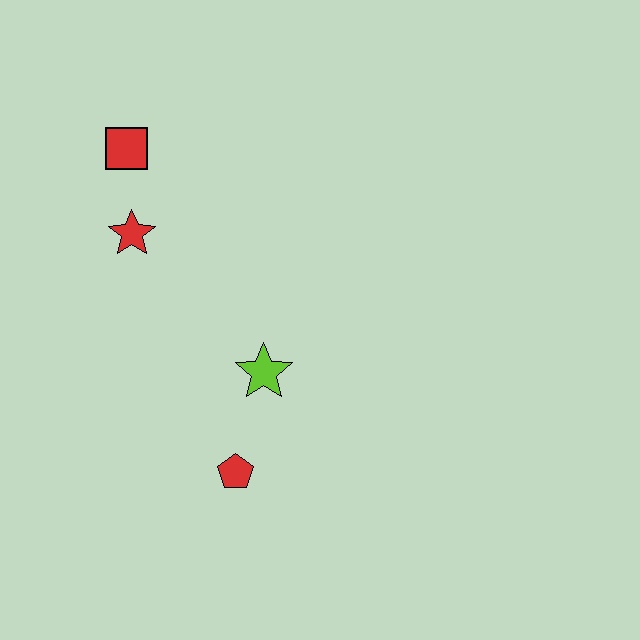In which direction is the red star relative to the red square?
The red star is below the red square.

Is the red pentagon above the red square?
No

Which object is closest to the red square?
The red star is closest to the red square.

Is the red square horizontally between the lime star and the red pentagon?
No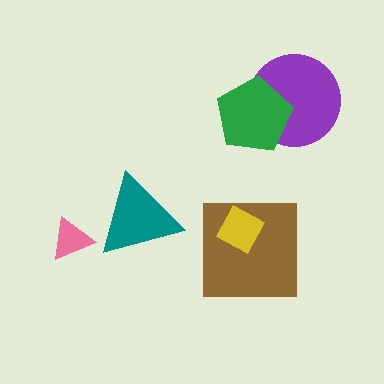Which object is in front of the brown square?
The yellow diamond is in front of the brown square.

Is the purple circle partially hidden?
Yes, it is partially covered by another shape.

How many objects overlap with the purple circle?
1 object overlaps with the purple circle.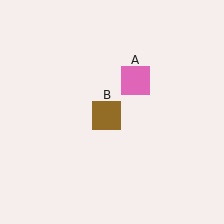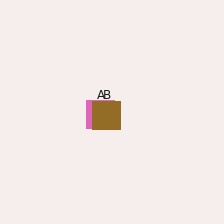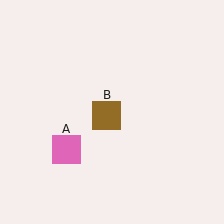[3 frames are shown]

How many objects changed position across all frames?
1 object changed position: pink square (object A).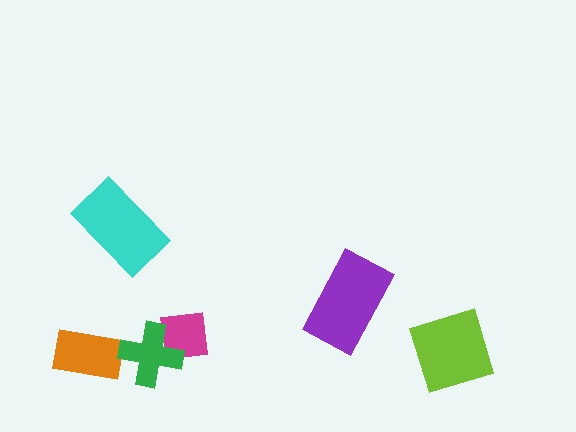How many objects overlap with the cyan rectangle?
0 objects overlap with the cyan rectangle.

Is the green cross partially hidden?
No, no other shape covers it.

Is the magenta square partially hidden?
Yes, it is partially covered by another shape.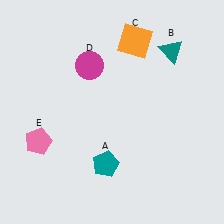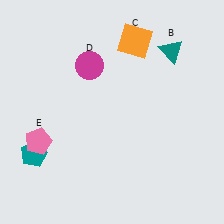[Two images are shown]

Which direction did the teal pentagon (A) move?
The teal pentagon (A) moved left.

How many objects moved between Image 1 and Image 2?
1 object moved between the two images.